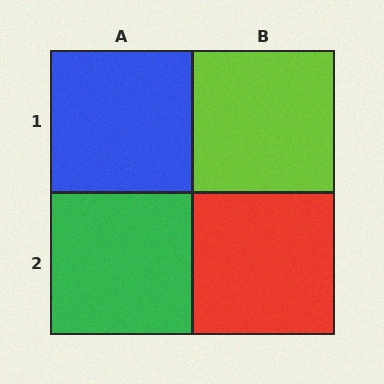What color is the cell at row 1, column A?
Blue.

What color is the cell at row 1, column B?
Lime.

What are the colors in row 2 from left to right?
Green, red.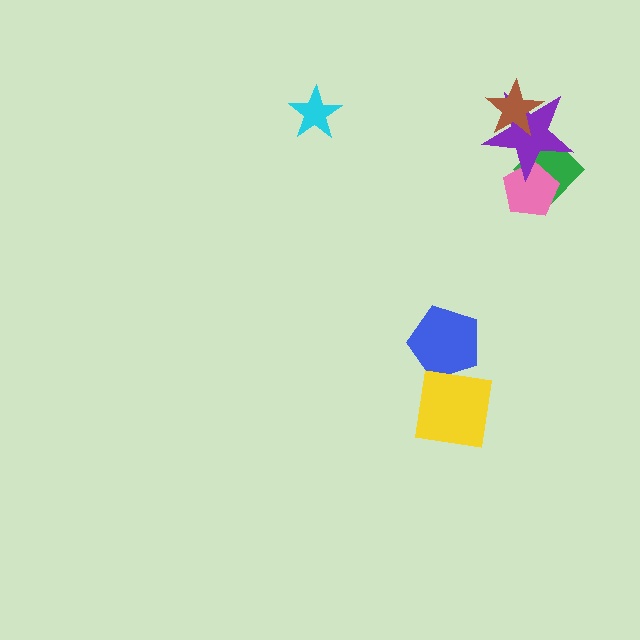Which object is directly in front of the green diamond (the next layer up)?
The pink pentagon is directly in front of the green diamond.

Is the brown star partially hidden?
No, no other shape covers it.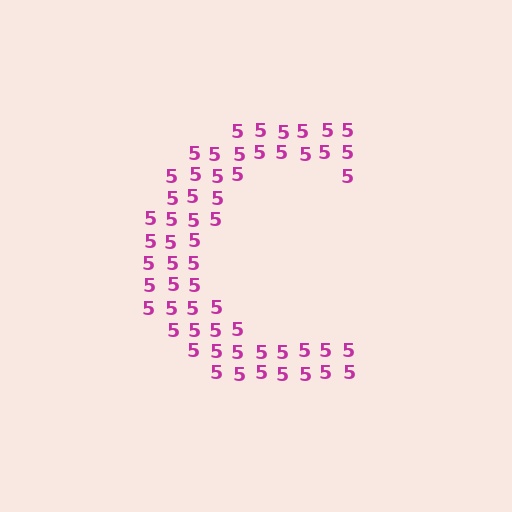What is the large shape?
The large shape is the letter C.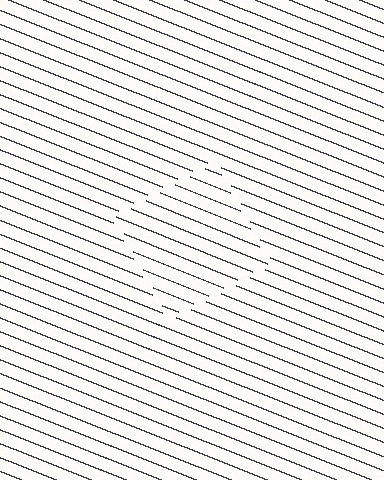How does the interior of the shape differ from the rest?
The interior of the shape contains the same grating, shifted by half a period — the contour is defined by the phase discontinuity where line-ends from the inner and outer gratings abut.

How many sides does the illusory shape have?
4 sides — the line-ends trace a square.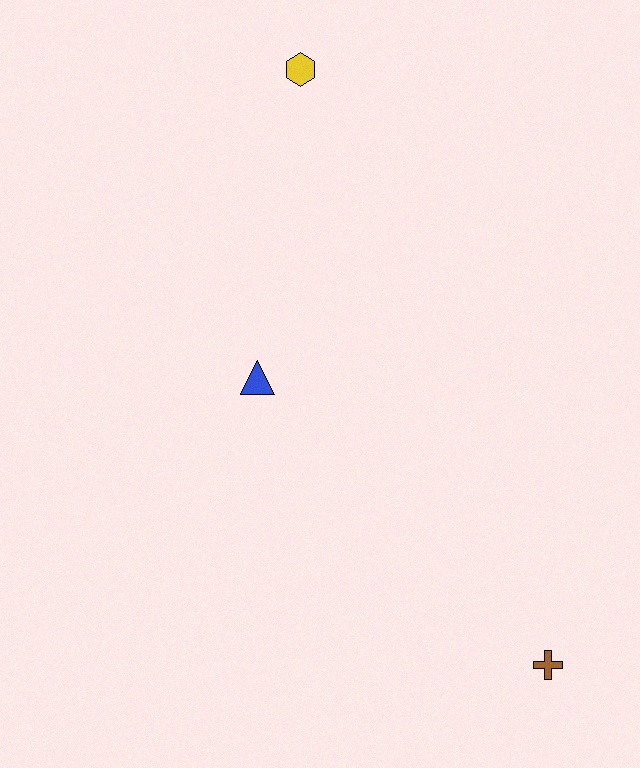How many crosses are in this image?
There is 1 cross.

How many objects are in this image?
There are 3 objects.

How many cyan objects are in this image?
There are no cyan objects.